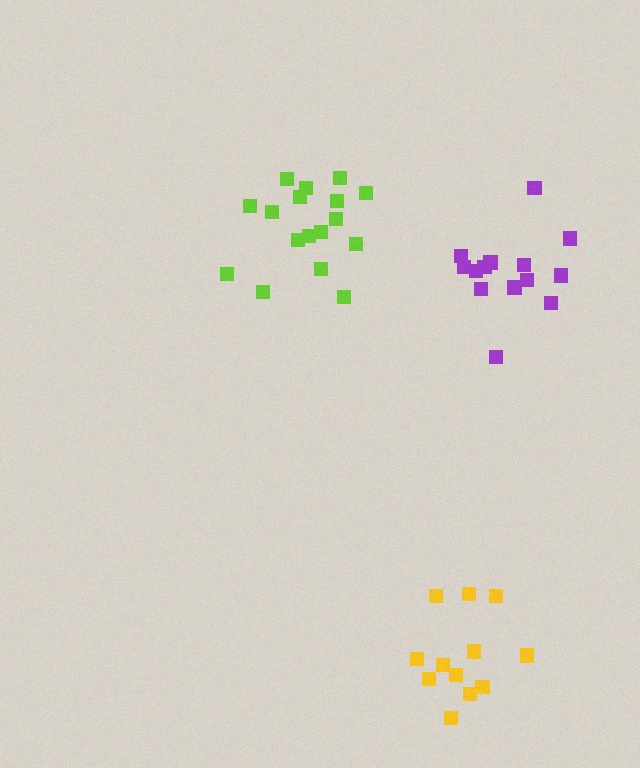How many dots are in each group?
Group 1: 14 dots, Group 2: 12 dots, Group 3: 17 dots (43 total).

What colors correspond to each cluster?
The clusters are colored: purple, yellow, lime.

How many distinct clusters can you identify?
There are 3 distinct clusters.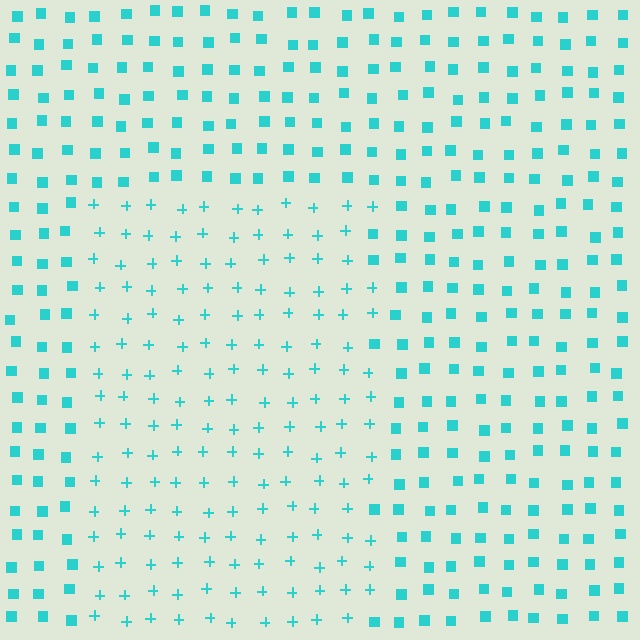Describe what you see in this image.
The image is filled with small cyan elements arranged in a uniform grid. A rectangle-shaped region contains plus signs, while the surrounding area contains squares. The boundary is defined purely by the change in element shape.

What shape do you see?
I see a rectangle.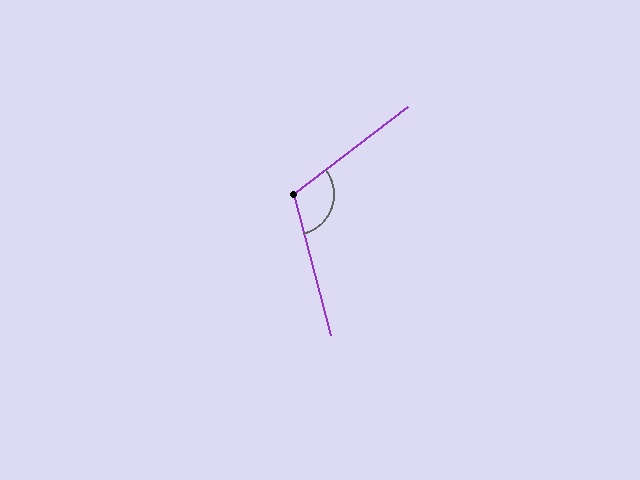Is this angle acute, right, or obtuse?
It is obtuse.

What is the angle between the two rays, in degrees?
Approximately 112 degrees.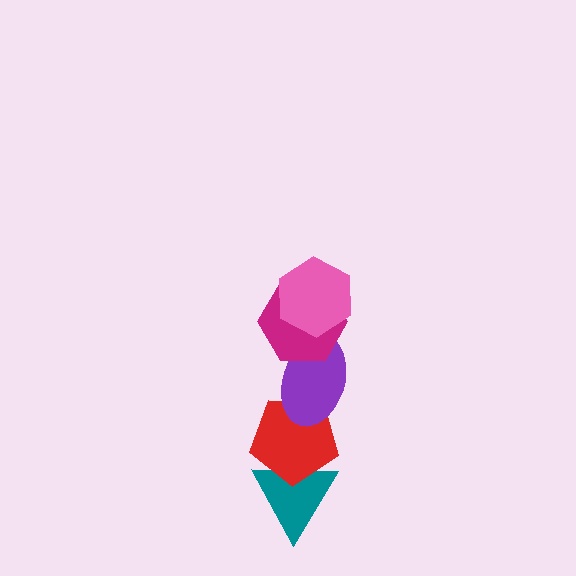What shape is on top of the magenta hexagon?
The pink hexagon is on top of the magenta hexagon.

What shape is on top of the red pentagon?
The purple ellipse is on top of the red pentagon.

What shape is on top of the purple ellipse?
The magenta hexagon is on top of the purple ellipse.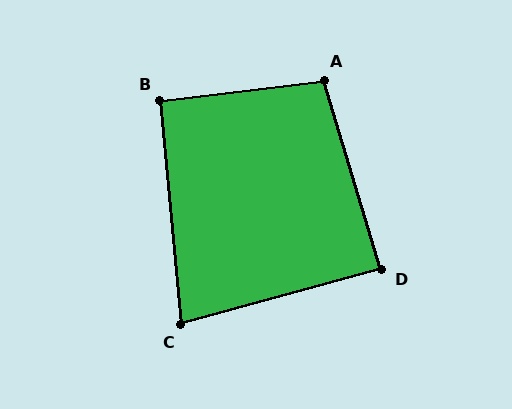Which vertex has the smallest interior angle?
C, at approximately 80 degrees.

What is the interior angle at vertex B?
Approximately 92 degrees (approximately right).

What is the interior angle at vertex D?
Approximately 88 degrees (approximately right).